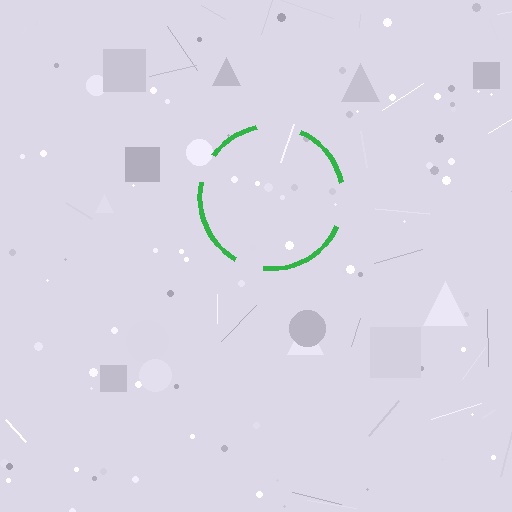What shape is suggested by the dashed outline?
The dashed outline suggests a circle.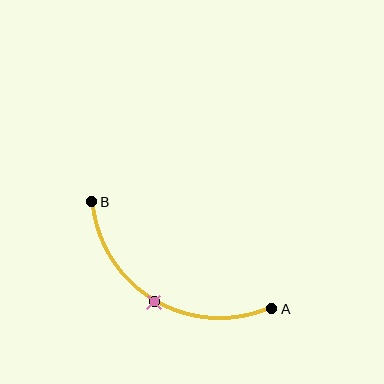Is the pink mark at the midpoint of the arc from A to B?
Yes. The pink mark lies on the arc at equal arc-length from both A and B — it is the arc midpoint.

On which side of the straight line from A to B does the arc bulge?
The arc bulges below the straight line connecting A and B.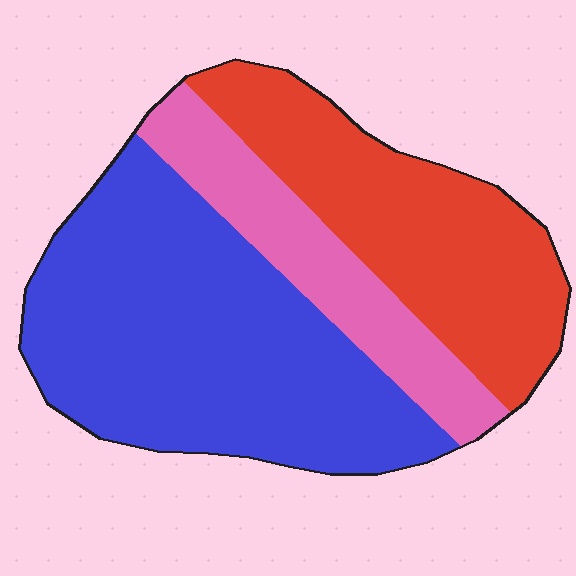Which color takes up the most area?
Blue, at roughly 50%.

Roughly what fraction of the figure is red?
Red takes up about one third (1/3) of the figure.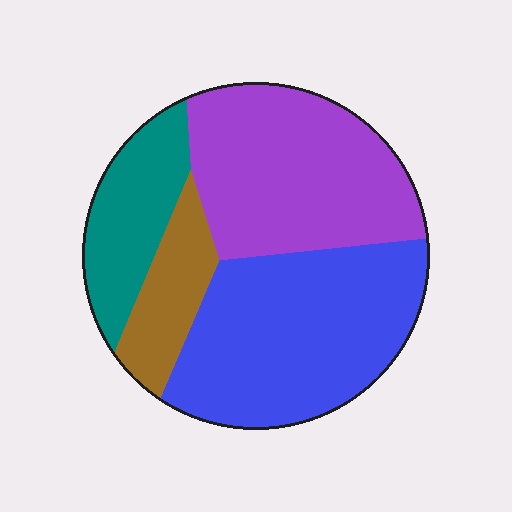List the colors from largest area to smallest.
From largest to smallest: blue, purple, teal, brown.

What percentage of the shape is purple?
Purple covers 34% of the shape.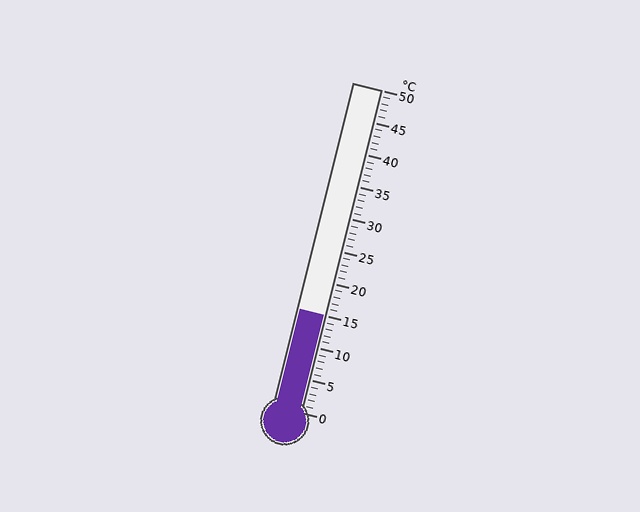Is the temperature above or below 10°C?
The temperature is above 10°C.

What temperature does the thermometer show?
The thermometer shows approximately 15°C.